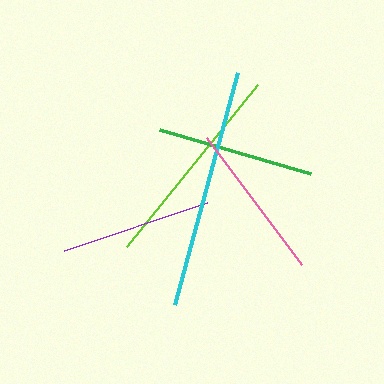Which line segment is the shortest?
The purple line is the shortest at approximately 151 pixels.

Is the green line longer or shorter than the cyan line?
The cyan line is longer than the green line.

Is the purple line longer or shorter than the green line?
The green line is longer than the purple line.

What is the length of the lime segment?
The lime segment is approximately 208 pixels long.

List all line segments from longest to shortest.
From longest to shortest: cyan, lime, pink, green, purple.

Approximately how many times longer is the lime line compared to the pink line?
The lime line is approximately 1.3 times the length of the pink line.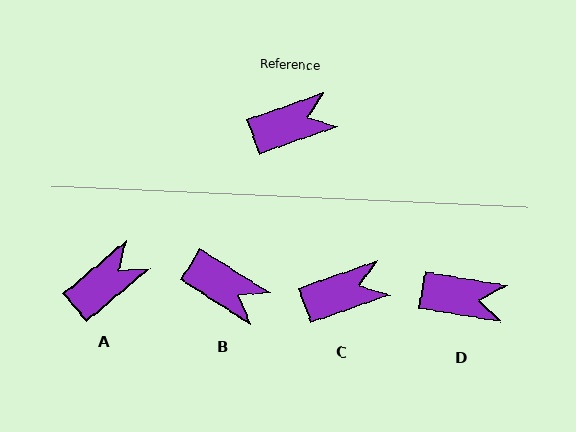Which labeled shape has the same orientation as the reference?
C.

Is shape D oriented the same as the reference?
No, it is off by about 29 degrees.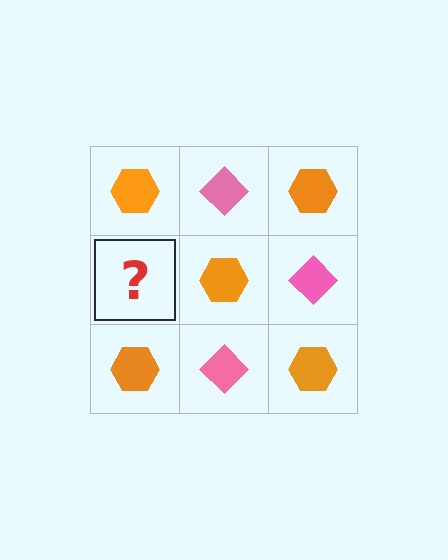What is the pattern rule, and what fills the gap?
The rule is that it alternates orange hexagon and pink diamond in a checkerboard pattern. The gap should be filled with a pink diamond.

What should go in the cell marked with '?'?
The missing cell should contain a pink diamond.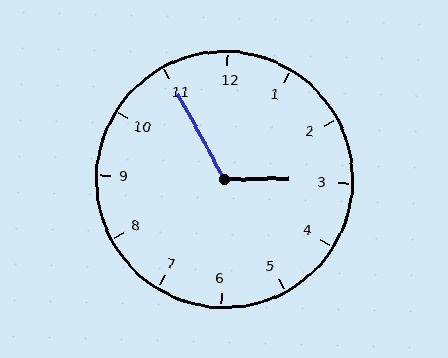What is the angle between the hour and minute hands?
Approximately 118 degrees.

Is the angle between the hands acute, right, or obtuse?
It is obtuse.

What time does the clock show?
2:55.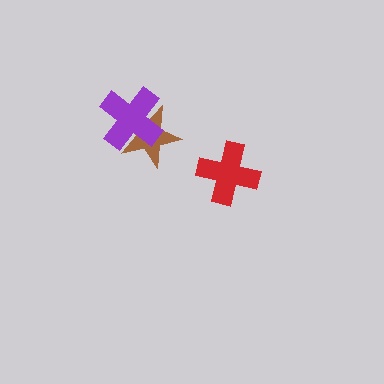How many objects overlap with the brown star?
1 object overlaps with the brown star.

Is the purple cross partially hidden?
No, no other shape covers it.